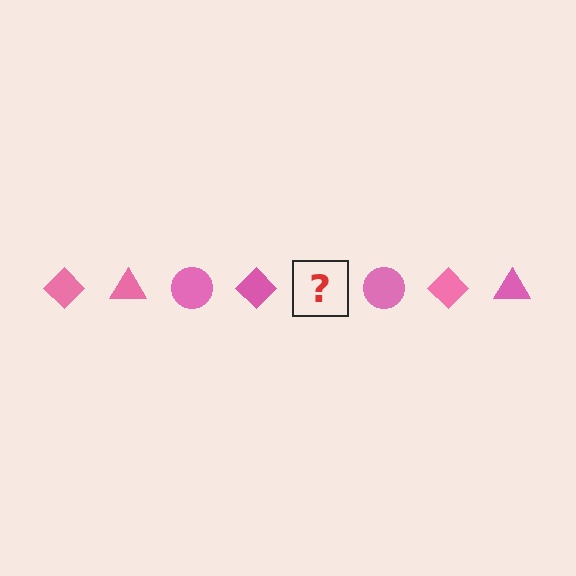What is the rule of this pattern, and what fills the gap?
The rule is that the pattern cycles through diamond, triangle, circle shapes in pink. The gap should be filled with a pink triangle.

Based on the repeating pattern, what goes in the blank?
The blank should be a pink triangle.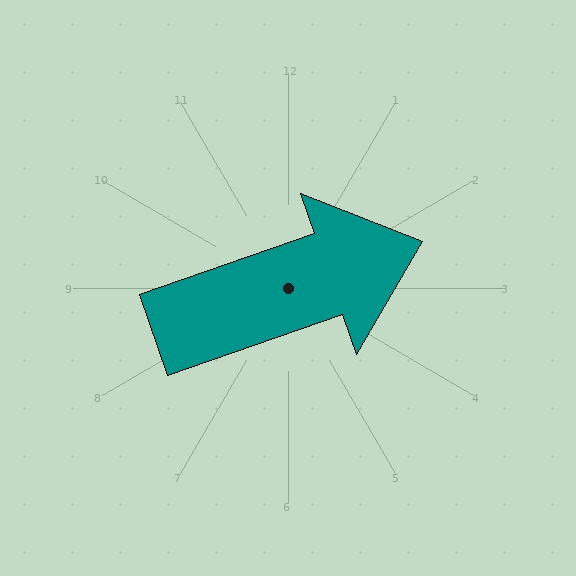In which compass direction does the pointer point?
East.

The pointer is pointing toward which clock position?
Roughly 2 o'clock.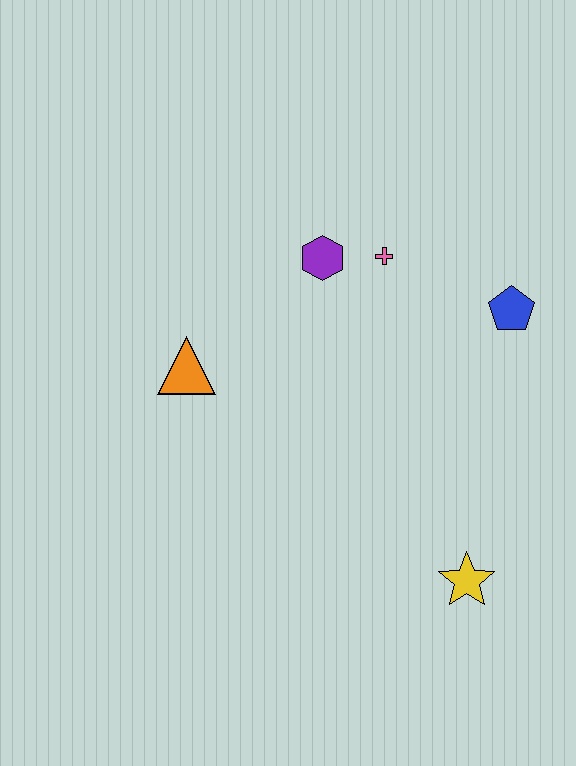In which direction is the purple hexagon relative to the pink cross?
The purple hexagon is to the left of the pink cross.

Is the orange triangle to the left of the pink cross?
Yes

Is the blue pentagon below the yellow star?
No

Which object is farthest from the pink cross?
The yellow star is farthest from the pink cross.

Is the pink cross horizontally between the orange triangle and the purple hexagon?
No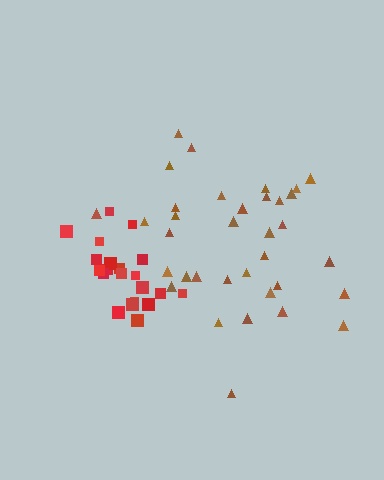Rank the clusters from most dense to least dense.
red, brown.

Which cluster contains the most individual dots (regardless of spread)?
Brown (35).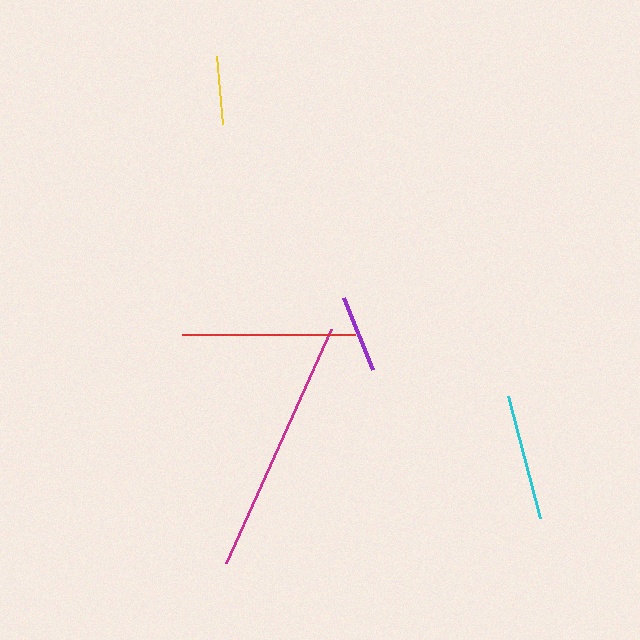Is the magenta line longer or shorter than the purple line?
The magenta line is longer than the purple line.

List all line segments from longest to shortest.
From longest to shortest: magenta, red, cyan, purple, yellow.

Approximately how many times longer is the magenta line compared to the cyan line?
The magenta line is approximately 2.0 times the length of the cyan line.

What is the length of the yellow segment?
The yellow segment is approximately 69 pixels long.